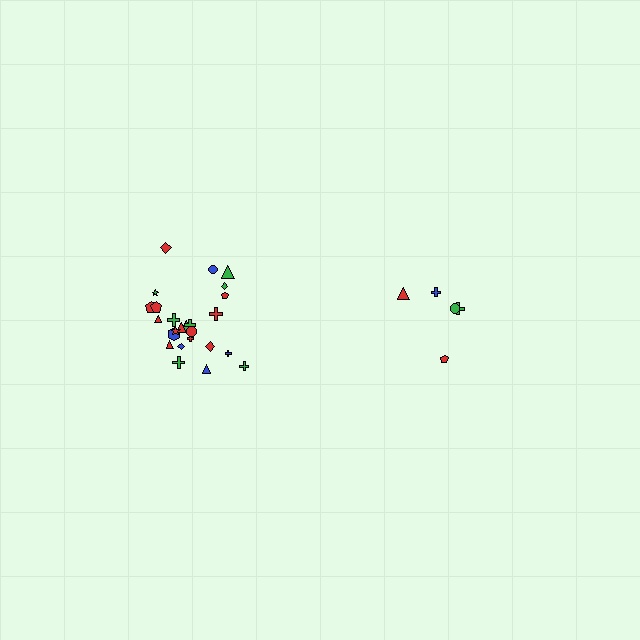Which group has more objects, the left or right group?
The left group.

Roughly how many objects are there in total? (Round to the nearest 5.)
Roughly 30 objects in total.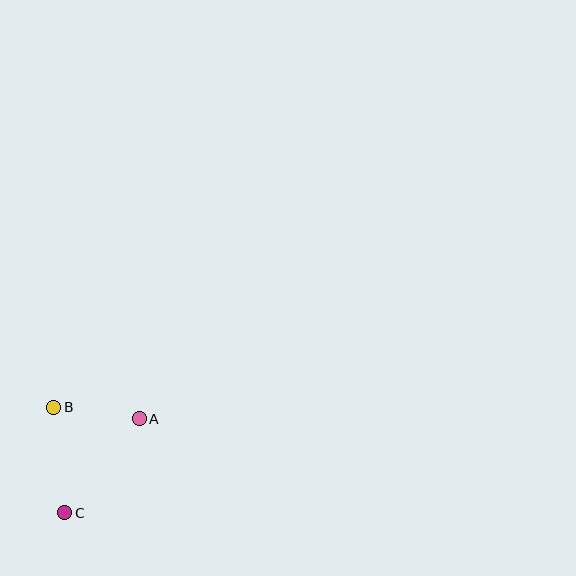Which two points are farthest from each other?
Points A and C are farthest from each other.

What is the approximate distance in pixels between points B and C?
The distance between B and C is approximately 106 pixels.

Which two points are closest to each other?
Points A and B are closest to each other.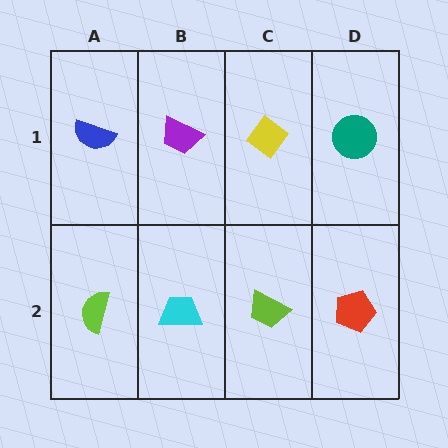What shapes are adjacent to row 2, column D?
A teal circle (row 1, column D), a lime trapezoid (row 2, column C).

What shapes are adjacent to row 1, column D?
A red pentagon (row 2, column D), a yellow diamond (row 1, column C).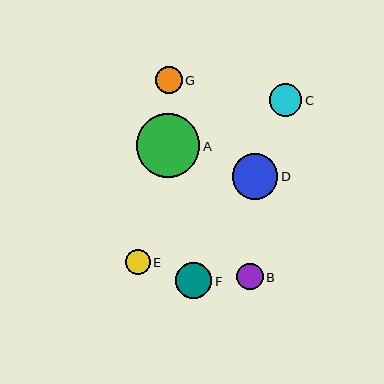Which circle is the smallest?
Circle E is the smallest with a size of approximately 25 pixels.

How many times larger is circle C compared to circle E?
Circle C is approximately 1.3 times the size of circle E.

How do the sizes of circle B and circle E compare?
Circle B and circle E are approximately the same size.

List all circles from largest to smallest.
From largest to smallest: A, D, F, C, G, B, E.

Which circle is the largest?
Circle A is the largest with a size of approximately 64 pixels.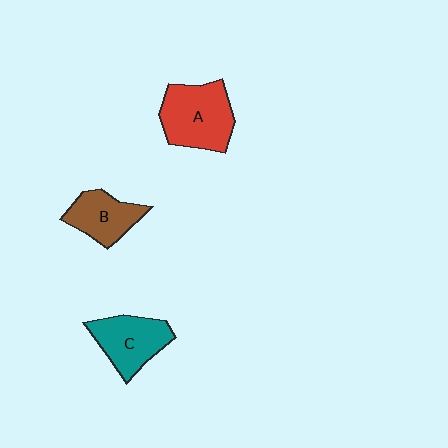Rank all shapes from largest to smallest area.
From largest to smallest: A (red), C (teal), B (brown).